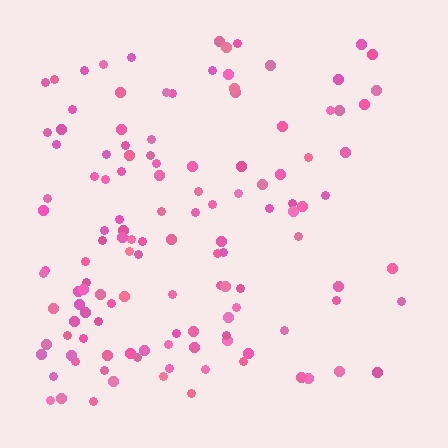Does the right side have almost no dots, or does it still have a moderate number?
Still a moderate number, just noticeably fewer than the left.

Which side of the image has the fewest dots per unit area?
The right.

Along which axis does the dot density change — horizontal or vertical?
Horizontal.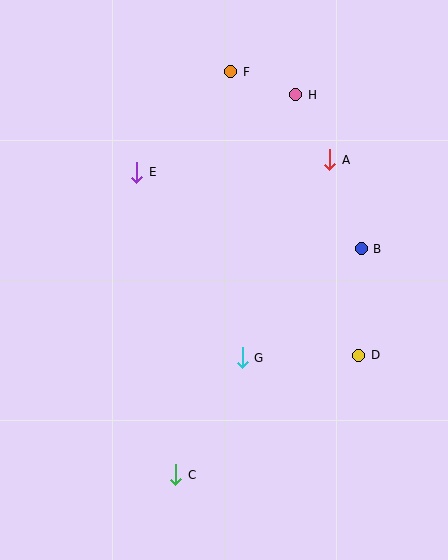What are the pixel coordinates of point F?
Point F is at (231, 72).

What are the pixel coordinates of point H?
Point H is at (296, 95).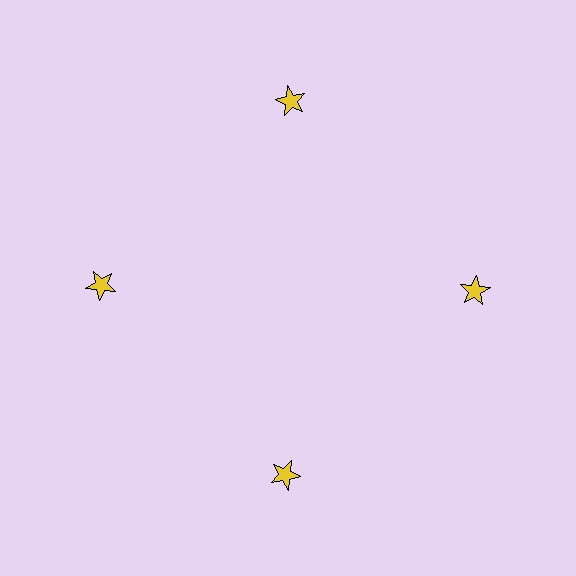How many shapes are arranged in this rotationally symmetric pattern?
There are 4 shapes, arranged in 4 groups of 1.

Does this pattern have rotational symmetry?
Yes, this pattern has 4-fold rotational symmetry. It looks the same after rotating 90 degrees around the center.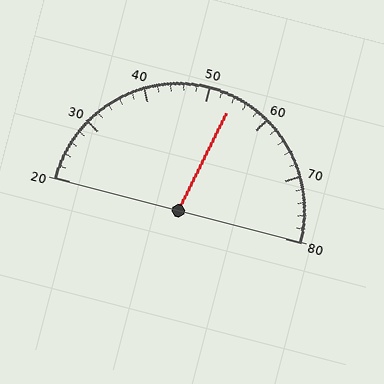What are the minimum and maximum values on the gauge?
The gauge ranges from 20 to 80.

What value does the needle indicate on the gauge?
The needle indicates approximately 54.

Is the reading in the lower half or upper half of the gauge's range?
The reading is in the upper half of the range (20 to 80).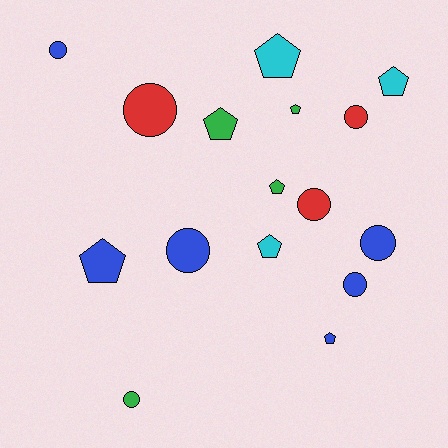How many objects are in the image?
There are 16 objects.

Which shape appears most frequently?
Circle, with 8 objects.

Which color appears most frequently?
Blue, with 6 objects.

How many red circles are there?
There are 3 red circles.